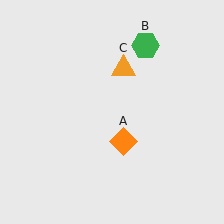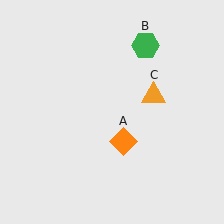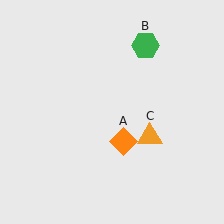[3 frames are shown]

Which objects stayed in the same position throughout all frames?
Orange diamond (object A) and green hexagon (object B) remained stationary.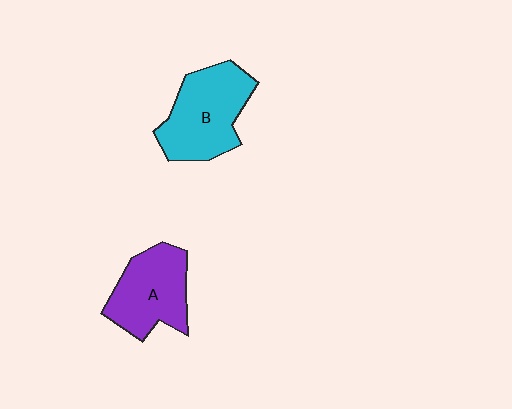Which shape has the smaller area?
Shape A (purple).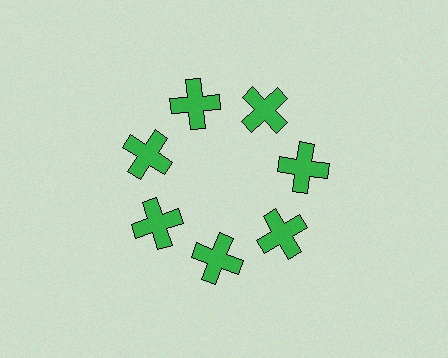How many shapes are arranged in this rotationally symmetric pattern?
There are 7 shapes, arranged in 7 groups of 1.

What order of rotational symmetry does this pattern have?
This pattern has 7-fold rotational symmetry.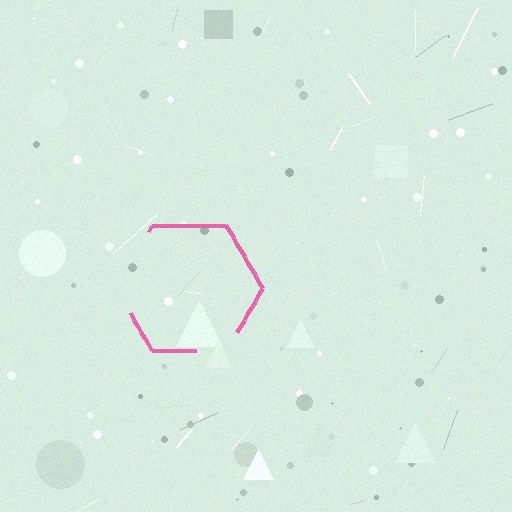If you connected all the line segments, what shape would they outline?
They would outline a hexagon.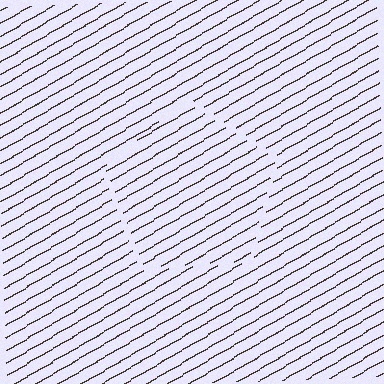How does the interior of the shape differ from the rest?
The interior of the shape contains the same grating, shifted by half a period — the contour is defined by the phase discontinuity where line-ends from the inner and outer gratings abut.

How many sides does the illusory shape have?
5 sides — the line-ends trace a pentagon.